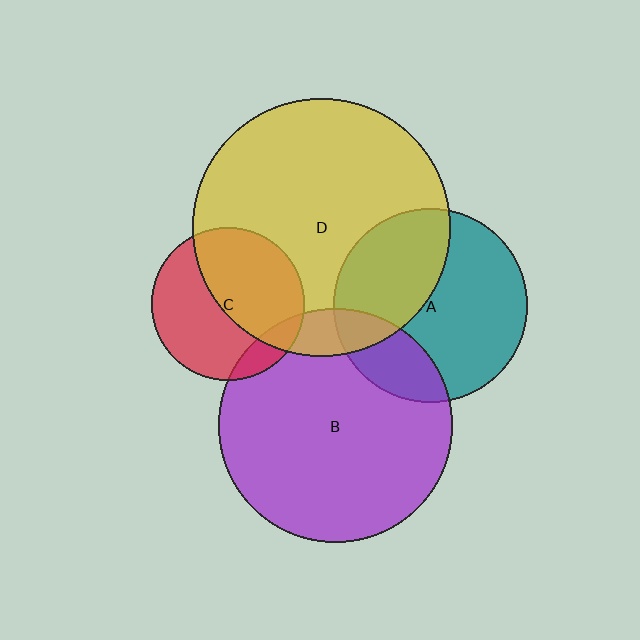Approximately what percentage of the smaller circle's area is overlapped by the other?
Approximately 50%.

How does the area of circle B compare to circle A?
Approximately 1.5 times.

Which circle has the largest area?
Circle D (yellow).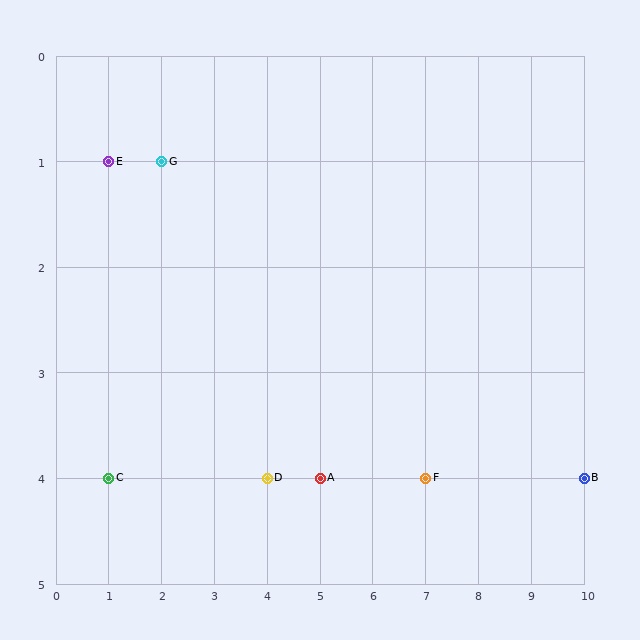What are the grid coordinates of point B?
Point B is at grid coordinates (10, 4).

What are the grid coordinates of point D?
Point D is at grid coordinates (4, 4).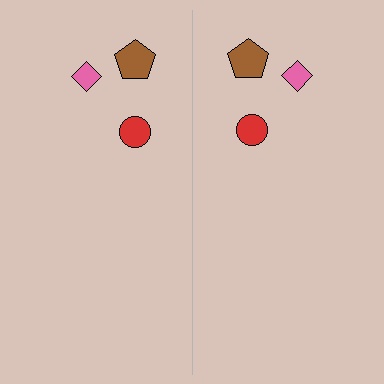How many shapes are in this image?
There are 6 shapes in this image.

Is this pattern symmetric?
Yes, this pattern has bilateral (reflection) symmetry.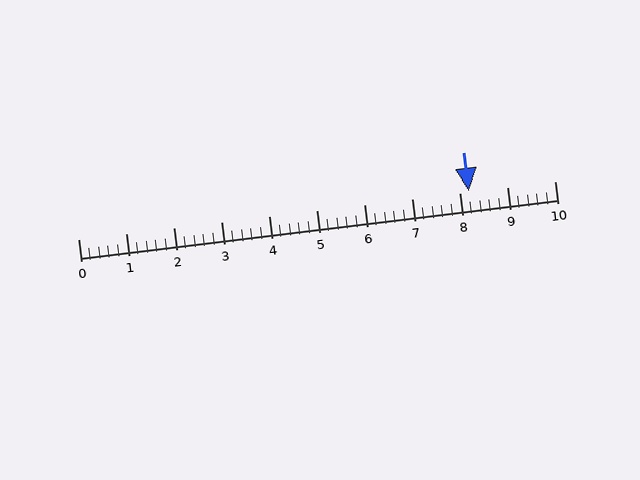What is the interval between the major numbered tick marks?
The major tick marks are spaced 1 units apart.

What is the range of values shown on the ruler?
The ruler shows values from 0 to 10.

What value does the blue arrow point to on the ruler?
The blue arrow points to approximately 8.2.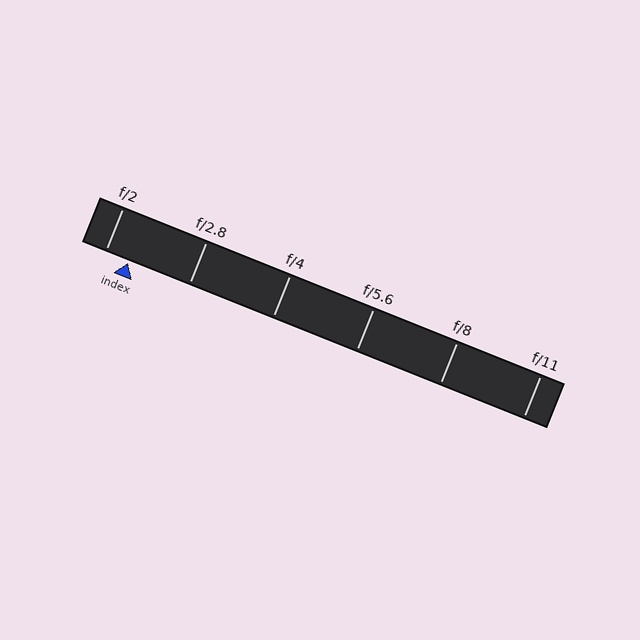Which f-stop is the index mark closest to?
The index mark is closest to f/2.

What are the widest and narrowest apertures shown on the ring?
The widest aperture shown is f/2 and the narrowest is f/11.